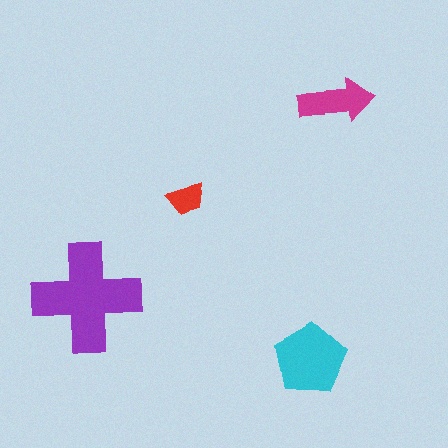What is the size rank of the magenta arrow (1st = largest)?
3rd.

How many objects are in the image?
There are 4 objects in the image.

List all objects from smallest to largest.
The red trapezoid, the magenta arrow, the cyan pentagon, the purple cross.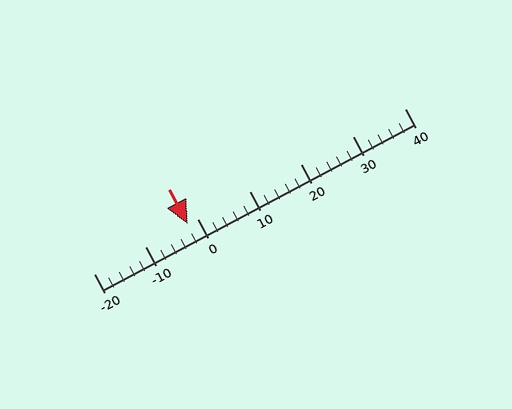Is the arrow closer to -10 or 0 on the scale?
The arrow is closer to 0.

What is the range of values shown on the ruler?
The ruler shows values from -20 to 40.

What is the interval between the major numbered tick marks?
The major tick marks are spaced 10 units apart.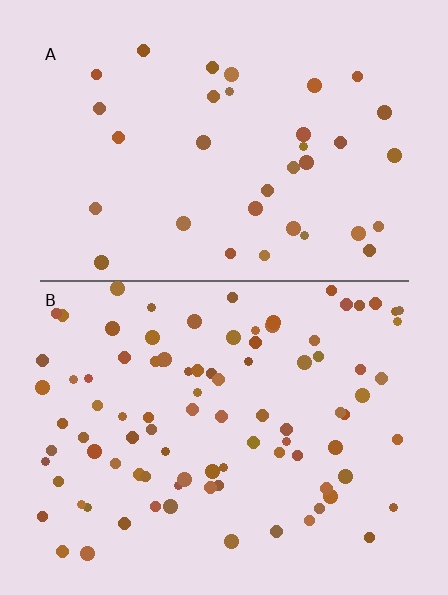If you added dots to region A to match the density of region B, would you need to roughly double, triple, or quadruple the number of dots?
Approximately triple.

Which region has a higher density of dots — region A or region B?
B (the bottom).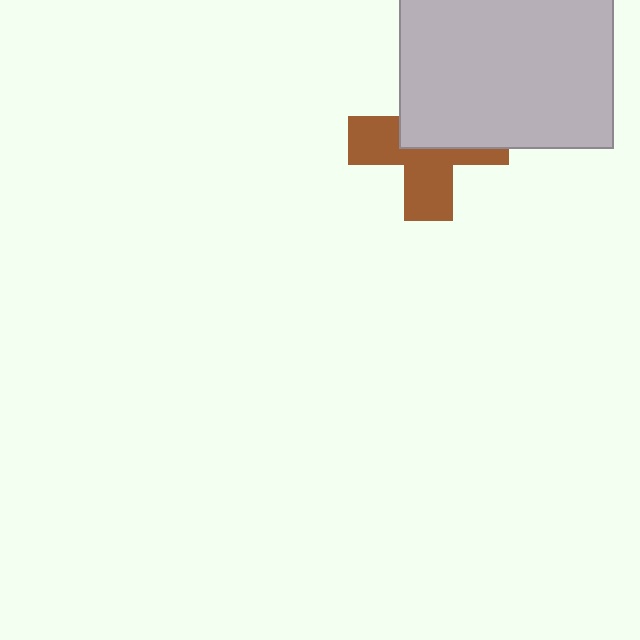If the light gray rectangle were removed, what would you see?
You would see the complete brown cross.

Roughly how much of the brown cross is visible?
About half of it is visible (roughly 52%).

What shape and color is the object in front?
The object in front is a light gray rectangle.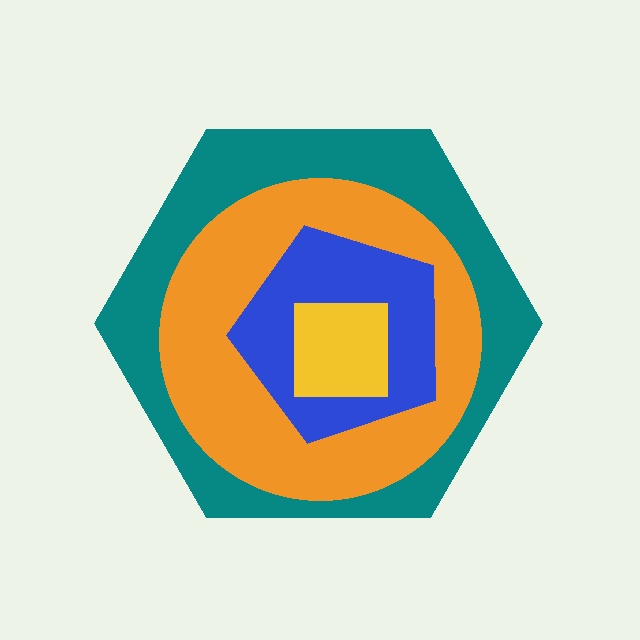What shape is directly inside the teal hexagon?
The orange circle.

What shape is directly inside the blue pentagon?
The yellow square.